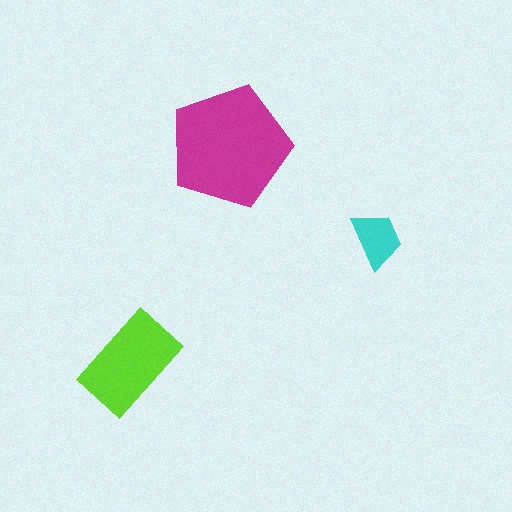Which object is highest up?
The magenta pentagon is topmost.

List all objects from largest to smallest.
The magenta pentagon, the lime rectangle, the cyan trapezoid.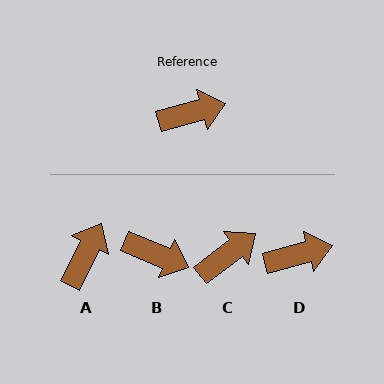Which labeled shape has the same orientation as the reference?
D.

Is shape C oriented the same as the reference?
No, it is off by about 23 degrees.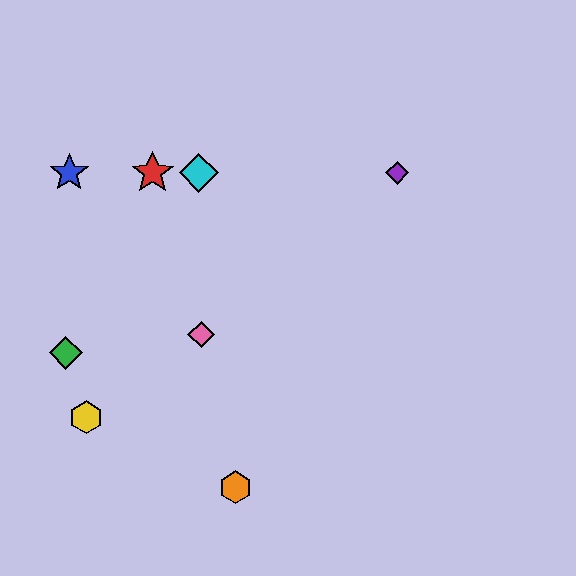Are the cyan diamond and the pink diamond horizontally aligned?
No, the cyan diamond is at y≈173 and the pink diamond is at y≈334.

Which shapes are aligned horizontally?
The red star, the blue star, the purple diamond, the cyan diamond are aligned horizontally.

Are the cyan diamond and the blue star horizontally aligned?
Yes, both are at y≈173.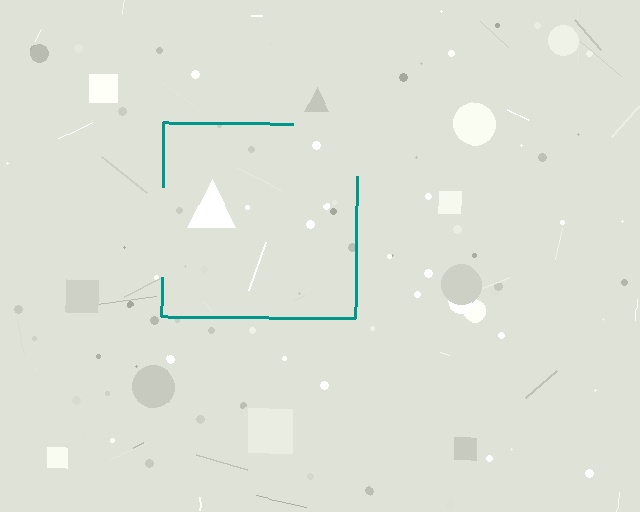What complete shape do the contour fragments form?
The contour fragments form a square.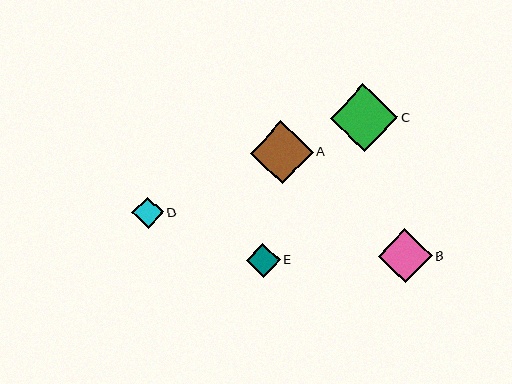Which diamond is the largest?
Diamond C is the largest with a size of approximately 67 pixels.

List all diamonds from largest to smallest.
From largest to smallest: C, A, B, E, D.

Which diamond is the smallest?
Diamond D is the smallest with a size of approximately 31 pixels.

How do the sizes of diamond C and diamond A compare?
Diamond C and diamond A are approximately the same size.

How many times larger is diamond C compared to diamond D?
Diamond C is approximately 2.2 times the size of diamond D.